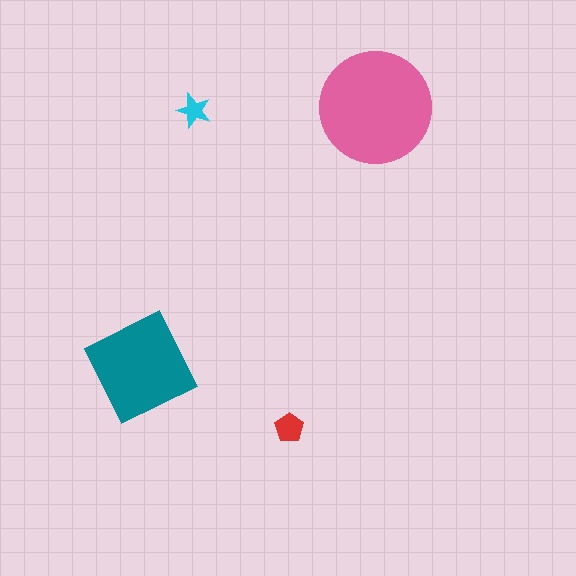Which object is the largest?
The pink circle.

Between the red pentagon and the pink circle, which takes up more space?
The pink circle.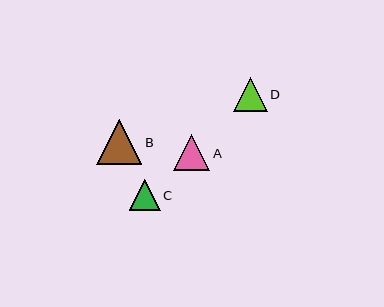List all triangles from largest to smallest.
From largest to smallest: B, A, D, C.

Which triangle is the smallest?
Triangle C is the smallest with a size of approximately 31 pixels.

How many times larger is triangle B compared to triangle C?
Triangle B is approximately 1.4 times the size of triangle C.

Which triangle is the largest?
Triangle B is the largest with a size of approximately 45 pixels.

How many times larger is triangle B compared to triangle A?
Triangle B is approximately 1.2 times the size of triangle A.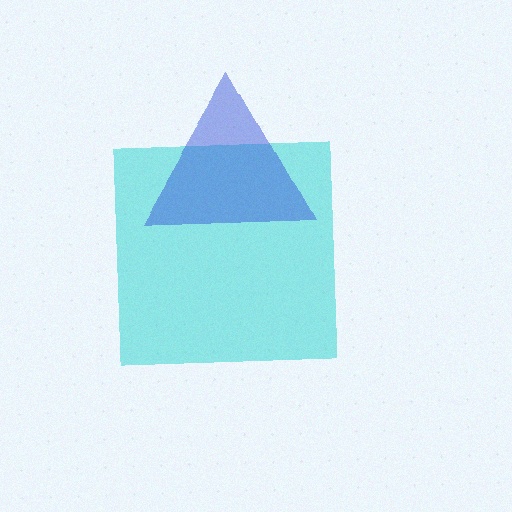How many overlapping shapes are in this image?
There are 2 overlapping shapes in the image.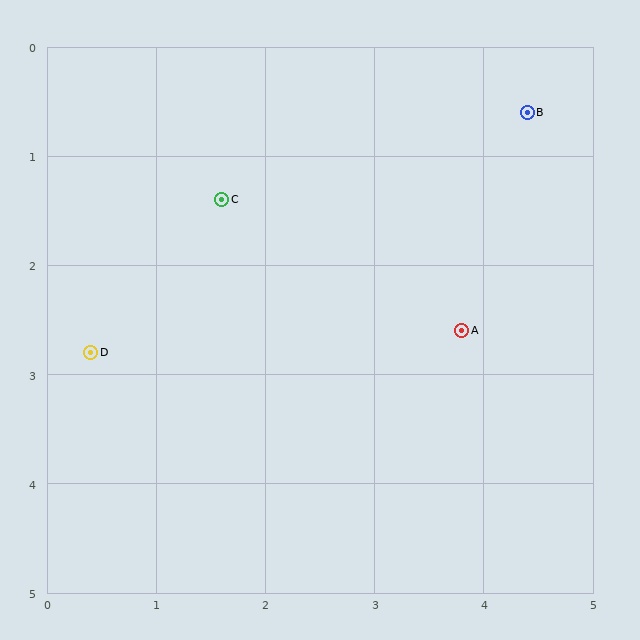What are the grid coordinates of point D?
Point D is at approximately (0.4, 2.8).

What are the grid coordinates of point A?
Point A is at approximately (3.8, 2.6).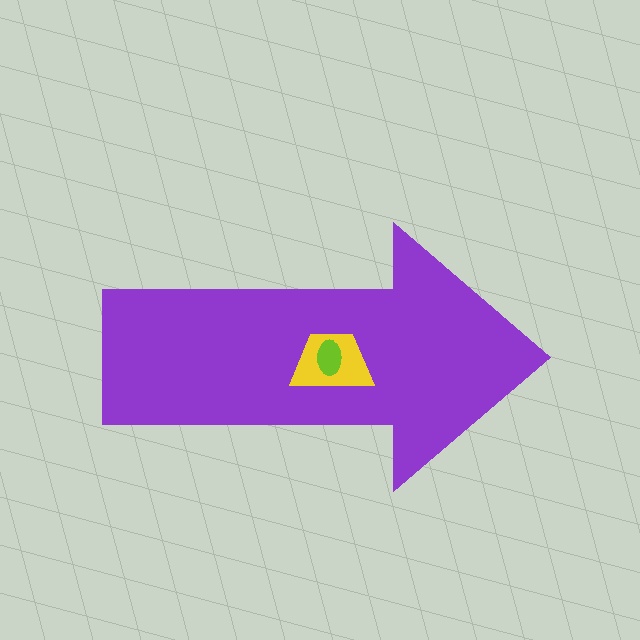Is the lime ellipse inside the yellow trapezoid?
Yes.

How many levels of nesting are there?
3.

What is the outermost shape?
The purple arrow.